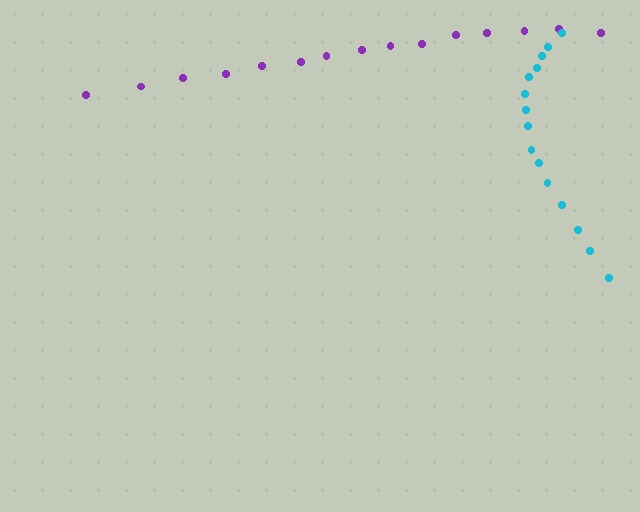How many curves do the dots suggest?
There are 2 distinct paths.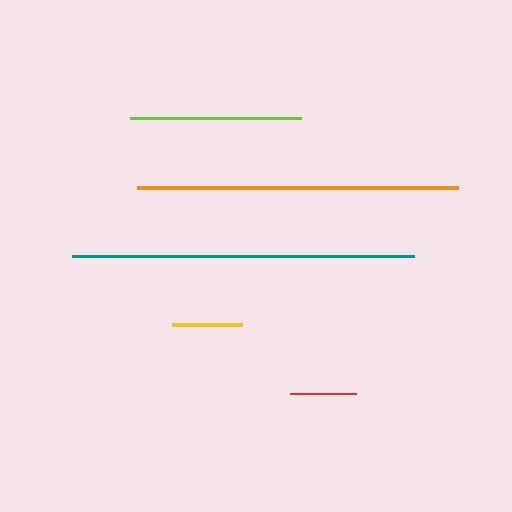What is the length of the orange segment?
The orange segment is approximately 321 pixels long.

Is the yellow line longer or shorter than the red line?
The yellow line is longer than the red line.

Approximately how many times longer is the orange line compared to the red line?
The orange line is approximately 4.8 times the length of the red line.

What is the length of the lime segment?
The lime segment is approximately 171 pixels long.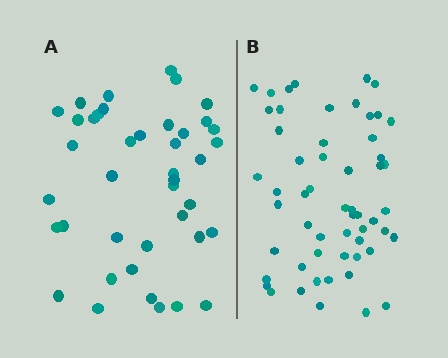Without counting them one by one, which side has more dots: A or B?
Region B (the right region) has more dots.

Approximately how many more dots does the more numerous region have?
Region B has approximately 15 more dots than region A.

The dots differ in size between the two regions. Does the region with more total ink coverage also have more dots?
No. Region A has more total ink coverage because its dots are larger, but region B actually contains more individual dots. Total area can be misleading — the number of items is what matters here.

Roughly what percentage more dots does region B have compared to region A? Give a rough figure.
About 35% more.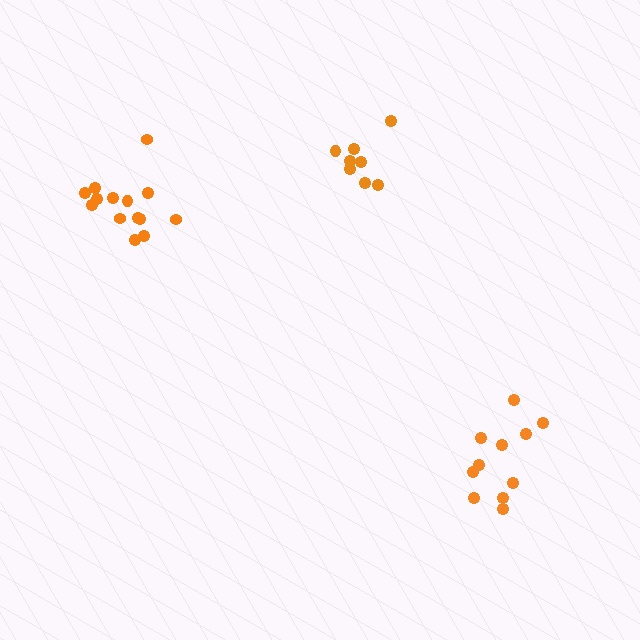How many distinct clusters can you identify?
There are 3 distinct clusters.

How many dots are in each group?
Group 1: 14 dots, Group 2: 11 dots, Group 3: 8 dots (33 total).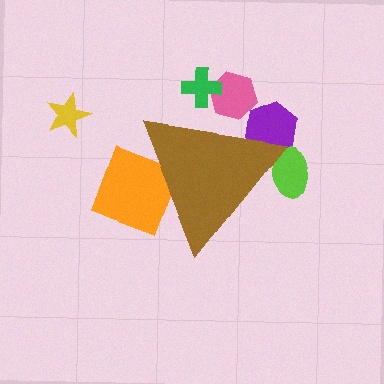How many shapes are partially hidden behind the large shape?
5 shapes are partially hidden.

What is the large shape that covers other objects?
A brown triangle.